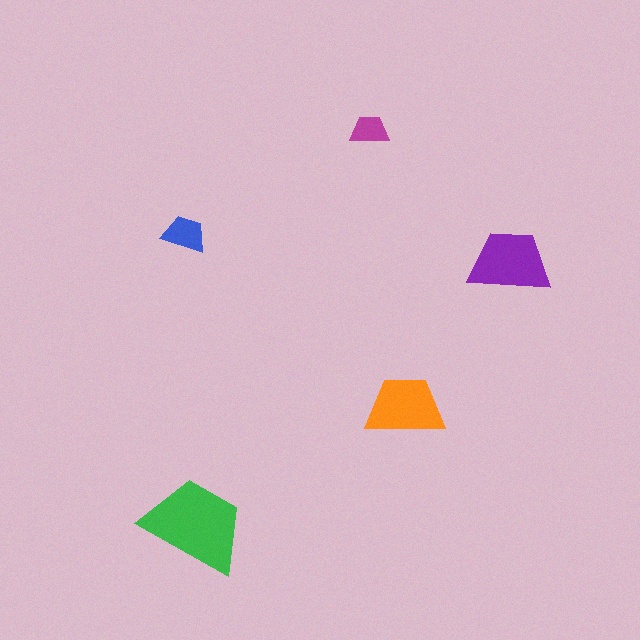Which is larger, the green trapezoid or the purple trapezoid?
The green one.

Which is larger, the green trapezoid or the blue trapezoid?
The green one.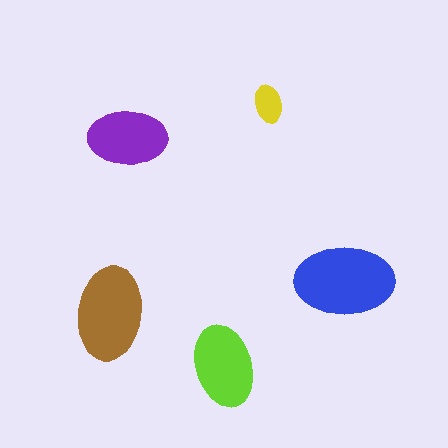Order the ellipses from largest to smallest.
the blue one, the brown one, the lime one, the purple one, the yellow one.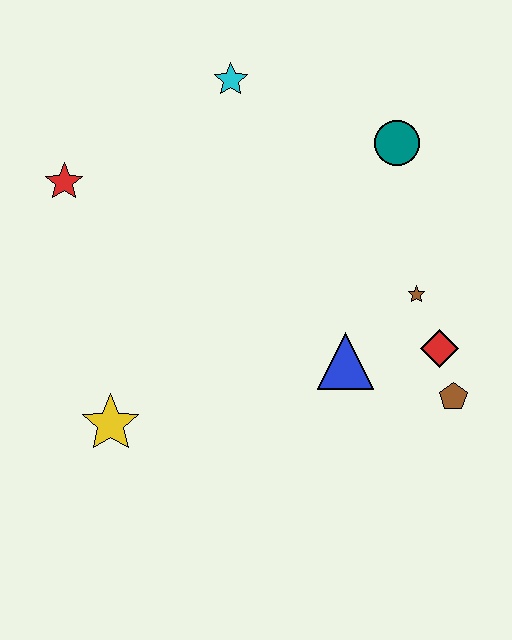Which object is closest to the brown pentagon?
The red diamond is closest to the brown pentagon.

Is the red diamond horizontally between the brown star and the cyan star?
No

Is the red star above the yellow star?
Yes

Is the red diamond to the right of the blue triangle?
Yes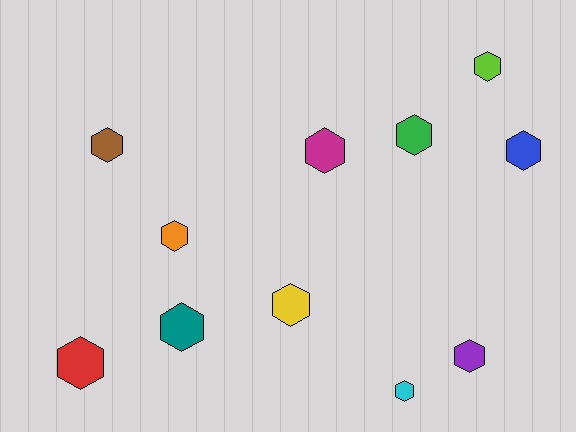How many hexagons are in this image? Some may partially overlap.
There are 11 hexagons.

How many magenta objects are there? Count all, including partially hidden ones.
There is 1 magenta object.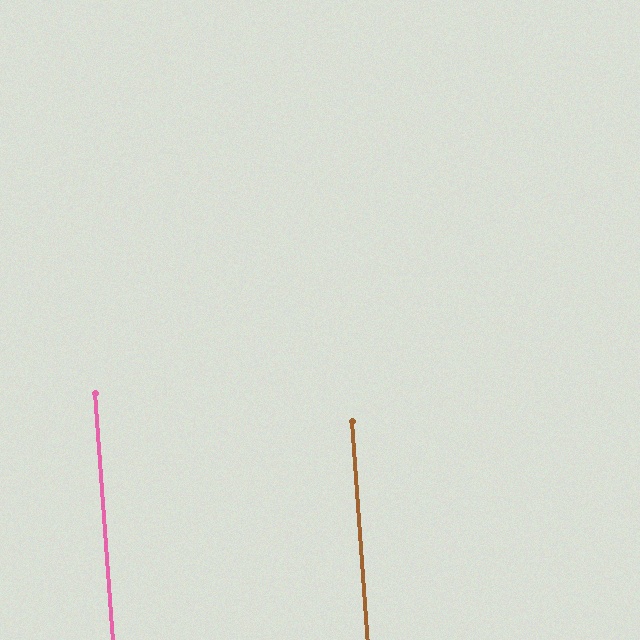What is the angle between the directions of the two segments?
Approximately 0 degrees.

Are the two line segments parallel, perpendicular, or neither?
Parallel — their directions differ by only 0.3°.